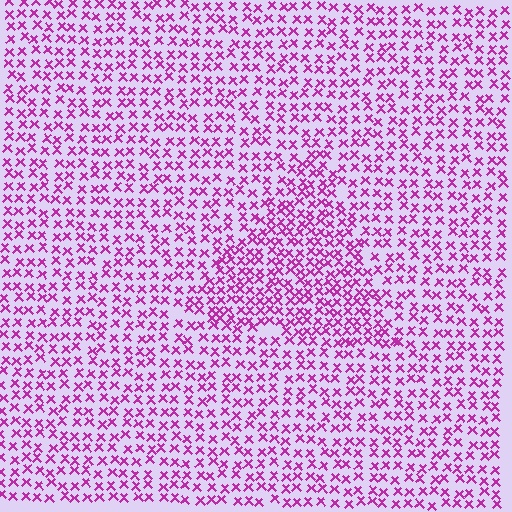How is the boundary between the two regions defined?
The boundary is defined by a change in element density (approximately 1.6x ratio). All elements are the same color, size, and shape.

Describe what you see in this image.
The image contains small magenta elements arranged at two different densities. A triangle-shaped region is visible where the elements are more densely packed than the surrounding area.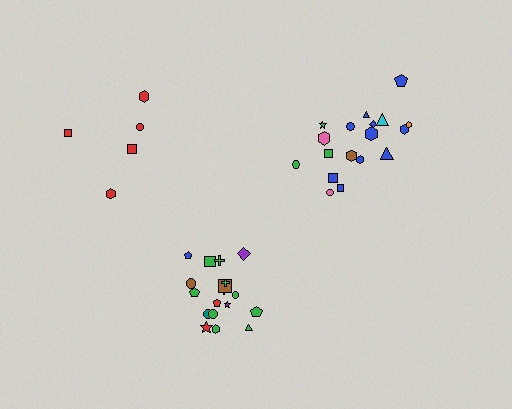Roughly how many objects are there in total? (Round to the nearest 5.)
Roughly 40 objects in total.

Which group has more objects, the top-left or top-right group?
The top-right group.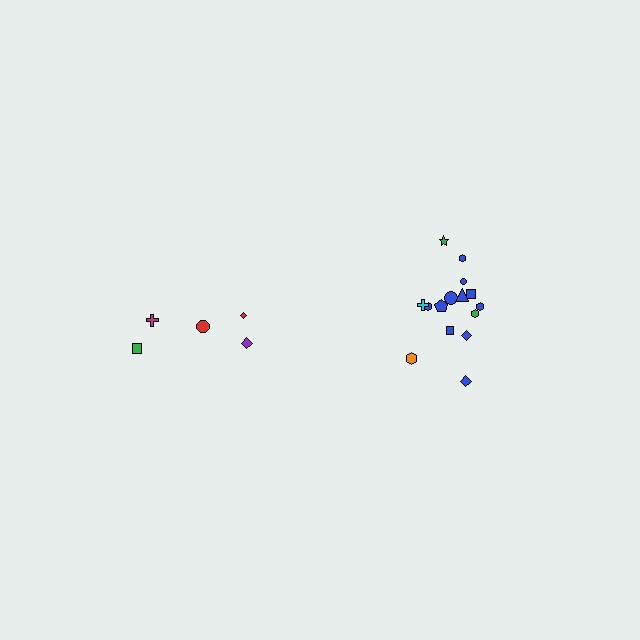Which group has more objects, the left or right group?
The right group.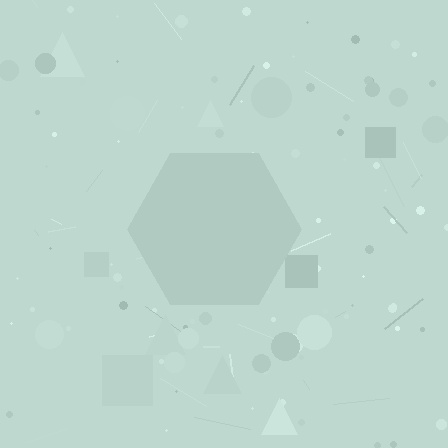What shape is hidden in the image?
A hexagon is hidden in the image.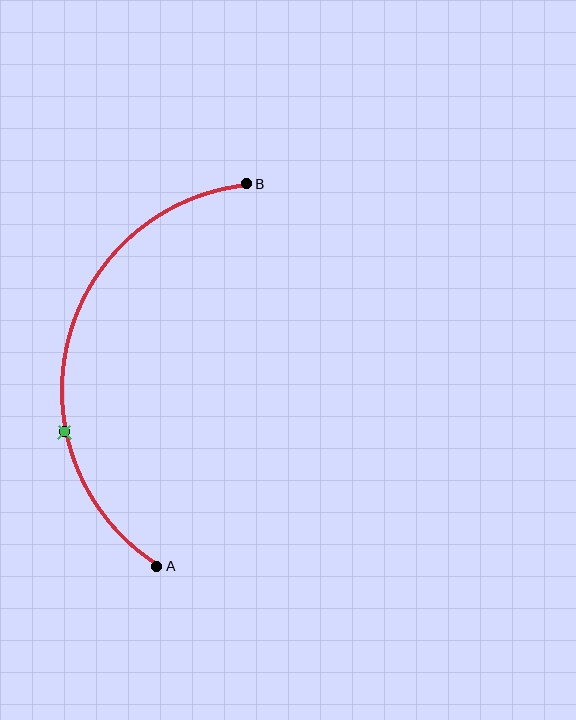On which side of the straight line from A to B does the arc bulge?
The arc bulges to the left of the straight line connecting A and B.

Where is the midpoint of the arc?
The arc midpoint is the point on the curve farthest from the straight line joining A and B. It sits to the left of that line.